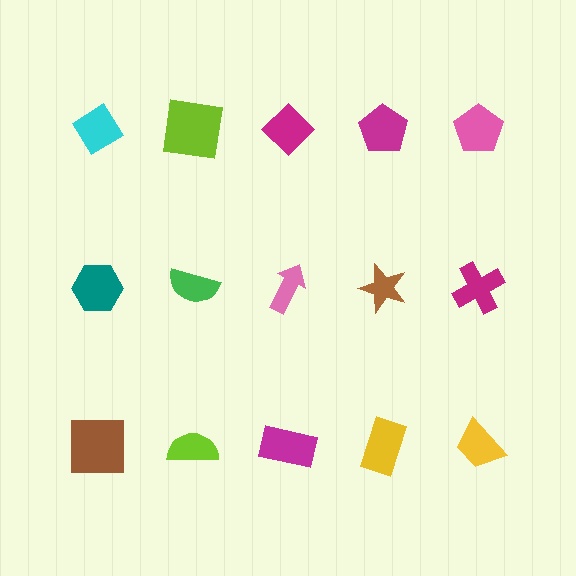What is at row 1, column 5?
A pink pentagon.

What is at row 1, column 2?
A lime square.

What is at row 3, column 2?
A lime semicircle.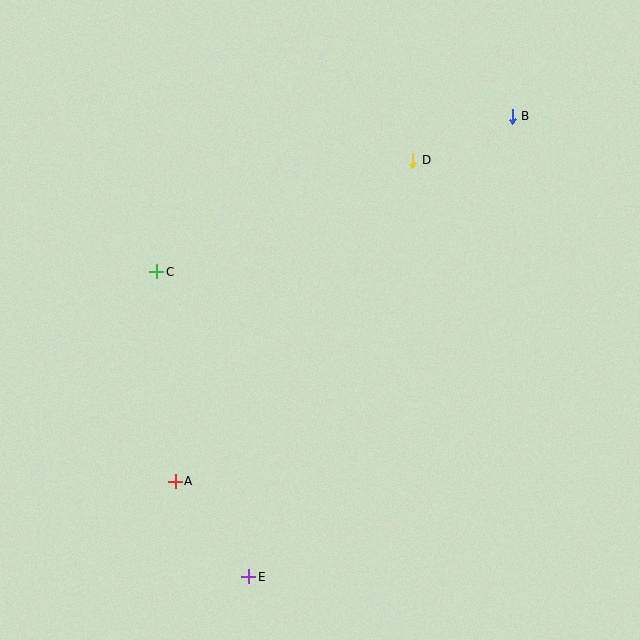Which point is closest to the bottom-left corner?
Point A is closest to the bottom-left corner.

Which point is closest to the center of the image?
Point C at (157, 272) is closest to the center.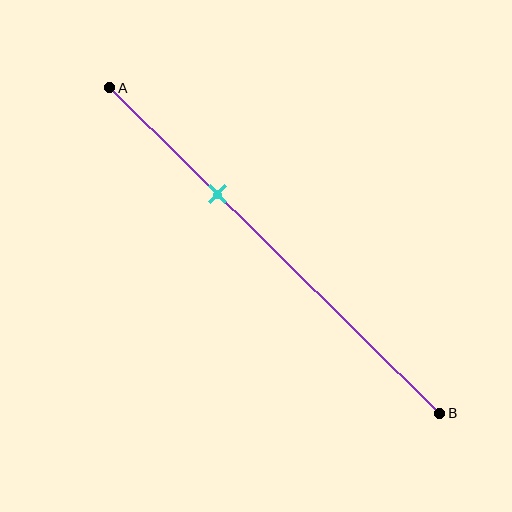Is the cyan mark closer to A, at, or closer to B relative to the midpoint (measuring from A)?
The cyan mark is closer to point A than the midpoint of segment AB.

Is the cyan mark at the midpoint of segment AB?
No, the mark is at about 35% from A, not at the 50% midpoint.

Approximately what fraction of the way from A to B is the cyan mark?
The cyan mark is approximately 35% of the way from A to B.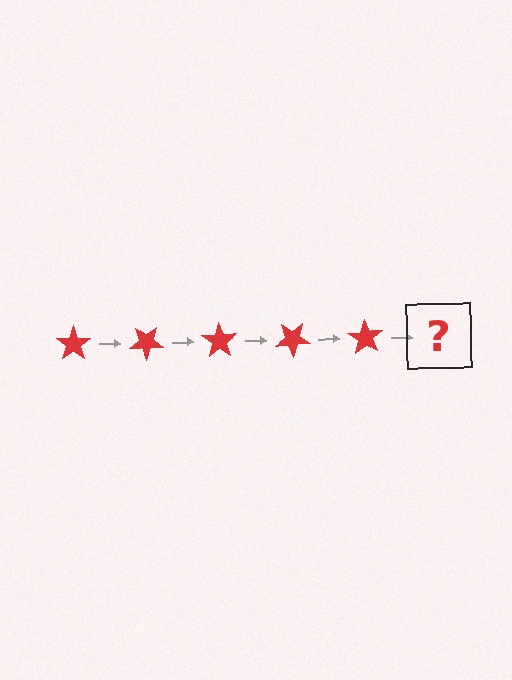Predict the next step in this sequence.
The next step is a red star rotated 175 degrees.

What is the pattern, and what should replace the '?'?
The pattern is that the star rotates 35 degrees each step. The '?' should be a red star rotated 175 degrees.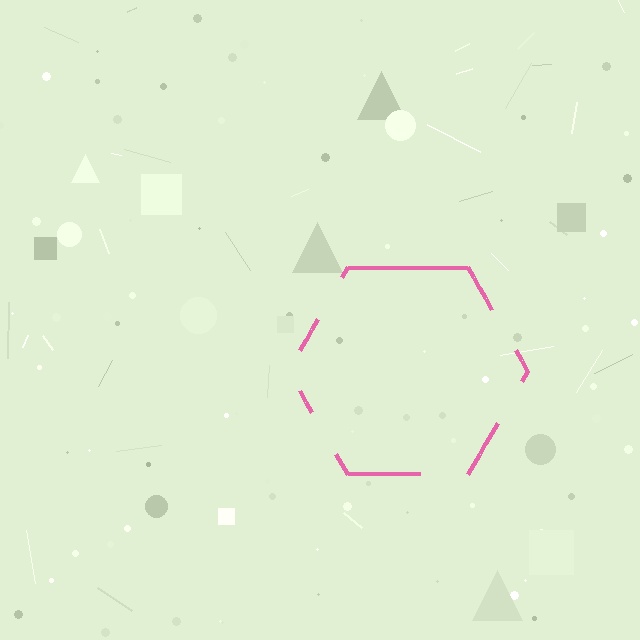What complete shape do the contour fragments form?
The contour fragments form a hexagon.